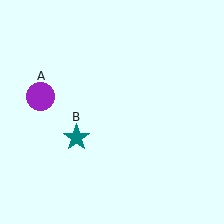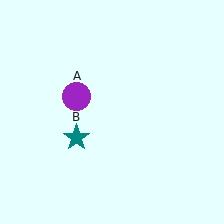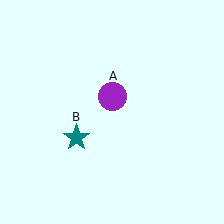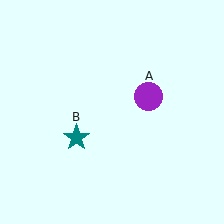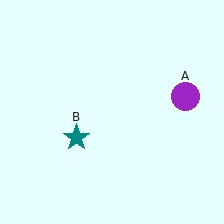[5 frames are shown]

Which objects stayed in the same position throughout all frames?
Teal star (object B) remained stationary.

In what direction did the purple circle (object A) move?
The purple circle (object A) moved right.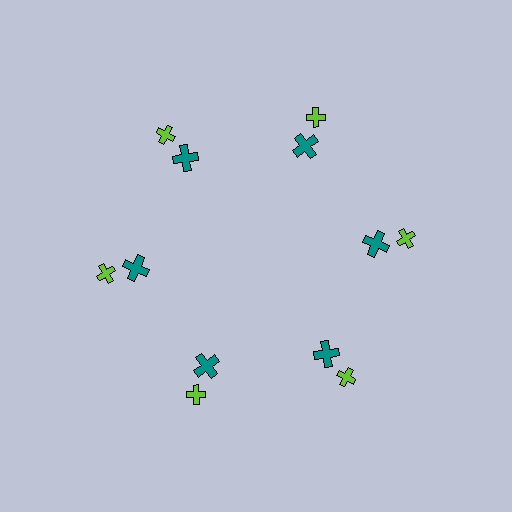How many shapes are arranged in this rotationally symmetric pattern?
There are 12 shapes, arranged in 6 groups of 2.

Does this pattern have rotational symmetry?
Yes, this pattern has 6-fold rotational symmetry. It looks the same after rotating 60 degrees around the center.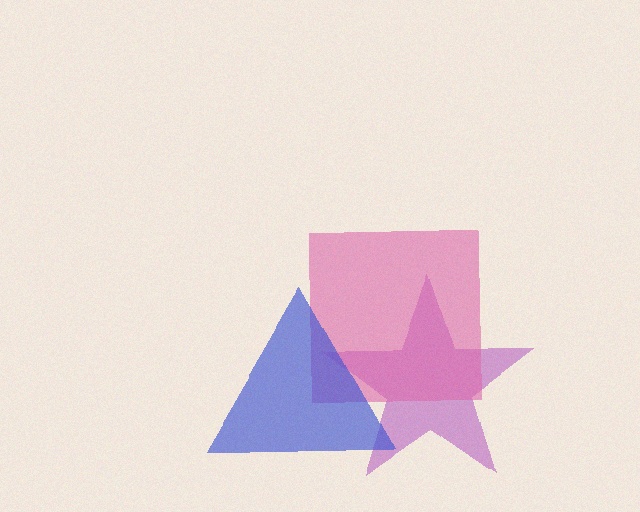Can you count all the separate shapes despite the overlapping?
Yes, there are 3 separate shapes.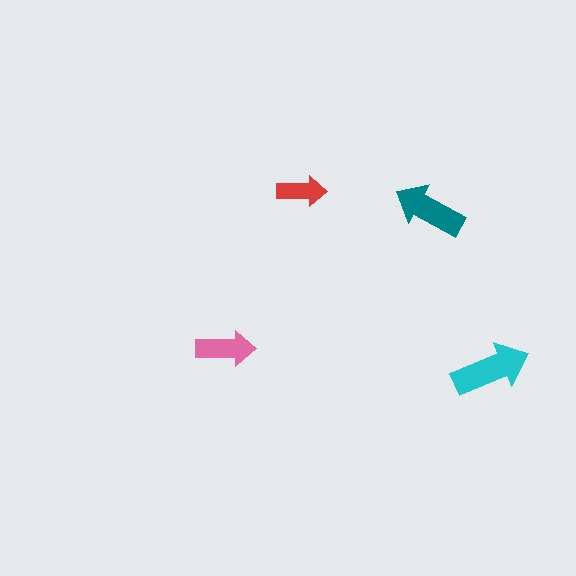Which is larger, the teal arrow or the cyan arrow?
The cyan one.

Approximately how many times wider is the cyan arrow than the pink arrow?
About 1.5 times wider.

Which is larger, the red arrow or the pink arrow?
The pink one.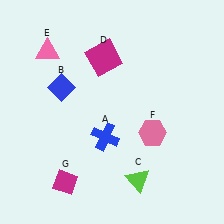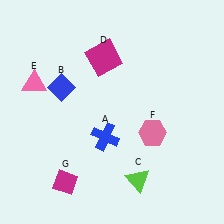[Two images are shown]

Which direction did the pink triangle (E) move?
The pink triangle (E) moved down.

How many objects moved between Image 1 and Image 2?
1 object moved between the two images.